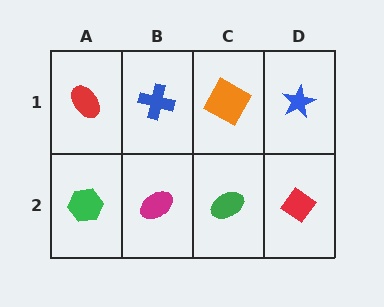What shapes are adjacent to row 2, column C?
An orange square (row 1, column C), a magenta ellipse (row 2, column B), a red diamond (row 2, column D).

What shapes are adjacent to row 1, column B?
A magenta ellipse (row 2, column B), a red ellipse (row 1, column A), an orange square (row 1, column C).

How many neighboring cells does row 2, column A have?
2.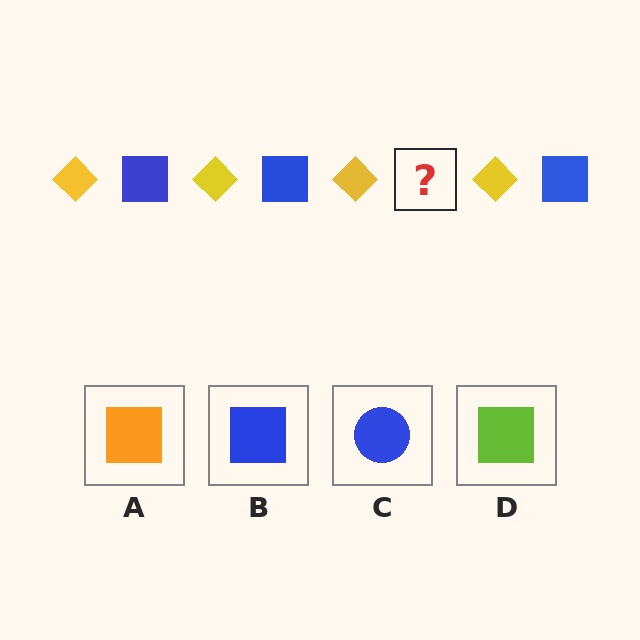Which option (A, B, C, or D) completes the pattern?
B.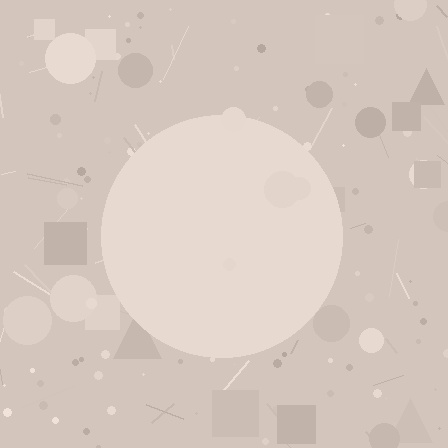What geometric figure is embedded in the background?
A circle is embedded in the background.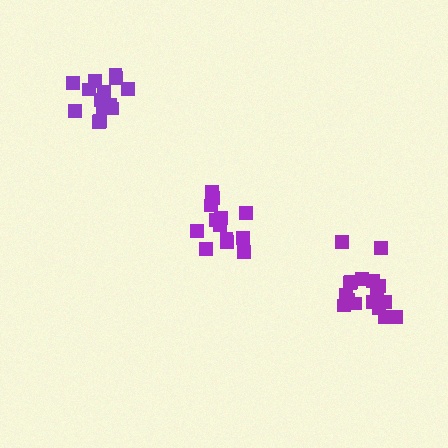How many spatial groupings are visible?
There are 3 spatial groupings.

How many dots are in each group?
Group 1: 14 dots, Group 2: 17 dots, Group 3: 13 dots (44 total).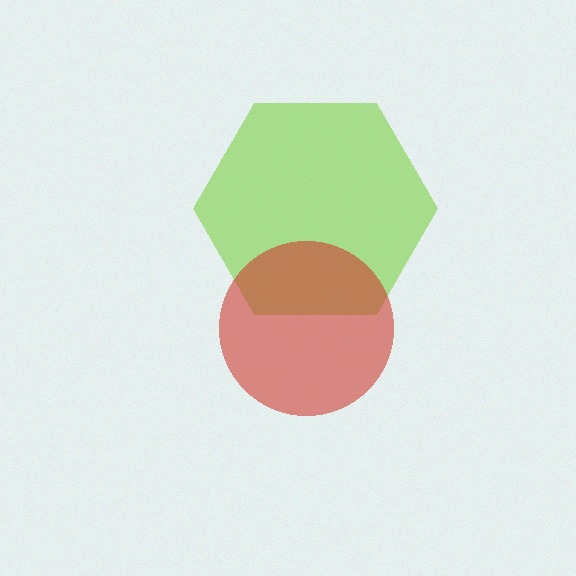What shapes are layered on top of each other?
The layered shapes are: a lime hexagon, a red circle.